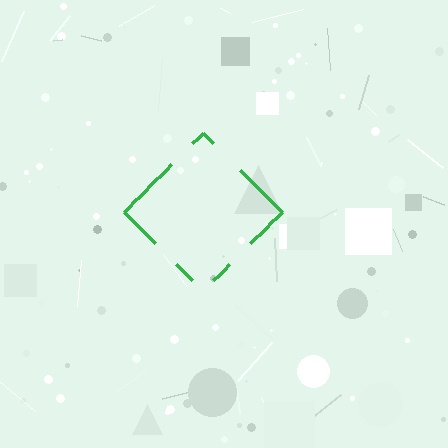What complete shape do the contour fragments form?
The contour fragments form a diamond.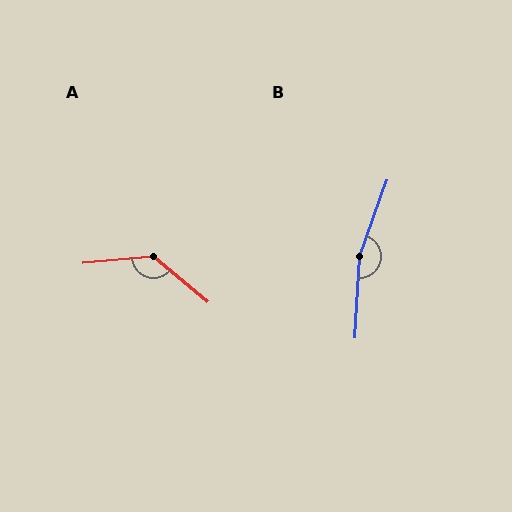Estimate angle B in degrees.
Approximately 163 degrees.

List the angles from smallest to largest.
A (135°), B (163°).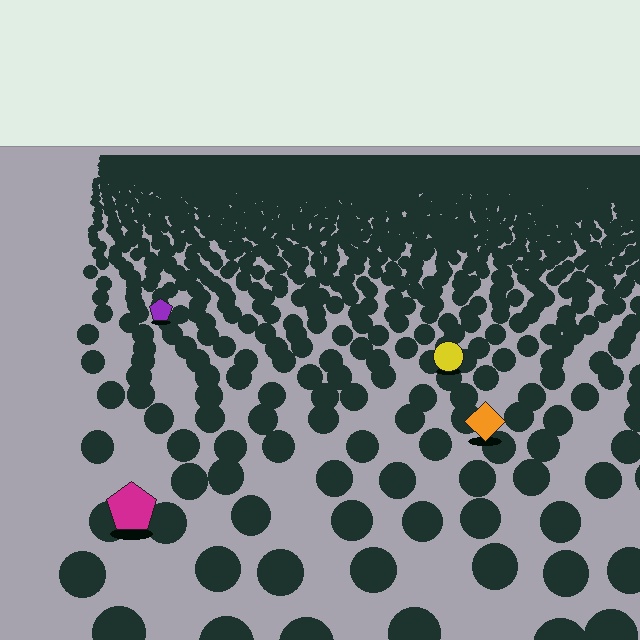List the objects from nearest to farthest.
From nearest to farthest: the magenta pentagon, the orange diamond, the yellow circle, the purple pentagon.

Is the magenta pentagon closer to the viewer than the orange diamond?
Yes. The magenta pentagon is closer — you can tell from the texture gradient: the ground texture is coarser near it.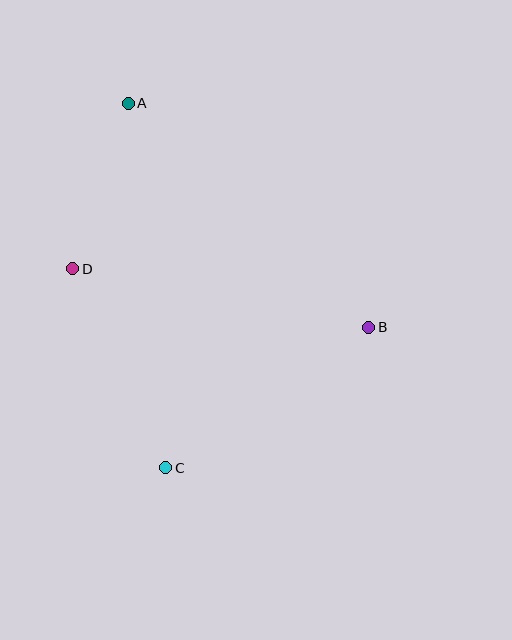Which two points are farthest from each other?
Points A and C are farthest from each other.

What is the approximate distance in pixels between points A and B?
The distance between A and B is approximately 329 pixels.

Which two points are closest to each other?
Points A and D are closest to each other.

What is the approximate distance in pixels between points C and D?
The distance between C and D is approximately 219 pixels.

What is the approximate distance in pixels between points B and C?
The distance between B and C is approximately 247 pixels.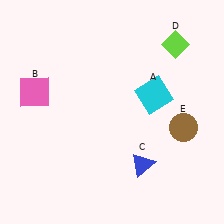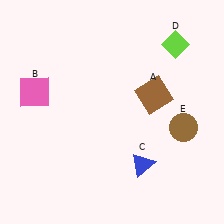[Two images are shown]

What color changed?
The square (A) changed from cyan in Image 1 to brown in Image 2.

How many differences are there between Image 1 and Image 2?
There is 1 difference between the two images.